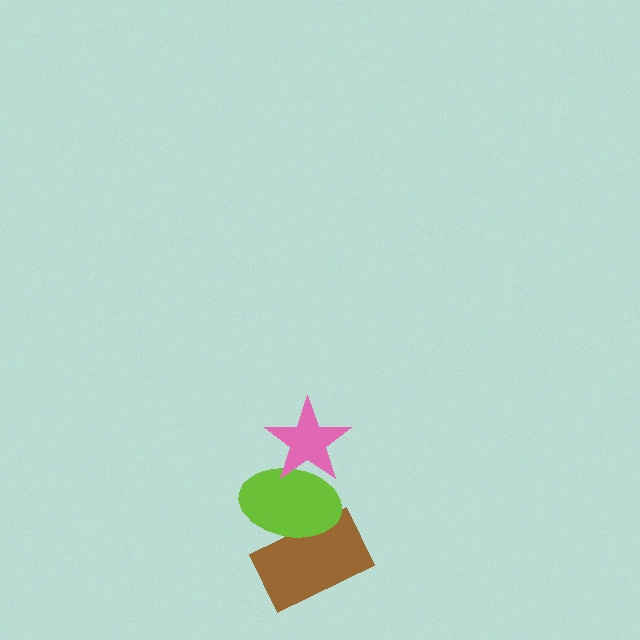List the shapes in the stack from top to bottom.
From top to bottom: the pink star, the lime ellipse, the brown rectangle.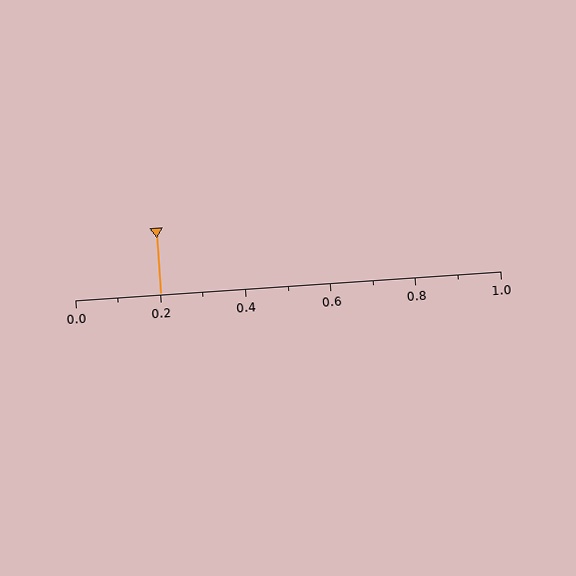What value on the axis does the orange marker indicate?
The marker indicates approximately 0.2.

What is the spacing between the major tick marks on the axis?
The major ticks are spaced 0.2 apart.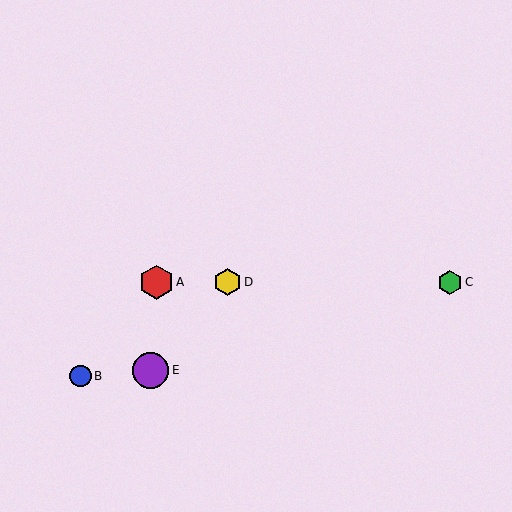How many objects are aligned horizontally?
3 objects (A, C, D) are aligned horizontally.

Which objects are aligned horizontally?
Objects A, C, D are aligned horizontally.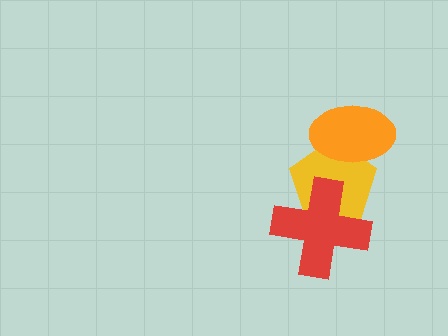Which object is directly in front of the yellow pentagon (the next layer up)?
The red cross is directly in front of the yellow pentagon.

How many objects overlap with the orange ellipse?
1 object overlaps with the orange ellipse.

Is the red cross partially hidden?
No, no other shape covers it.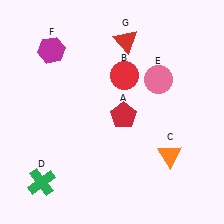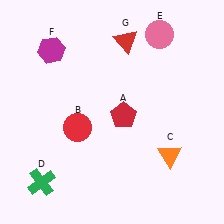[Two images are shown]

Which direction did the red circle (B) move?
The red circle (B) moved down.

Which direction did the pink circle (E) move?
The pink circle (E) moved up.